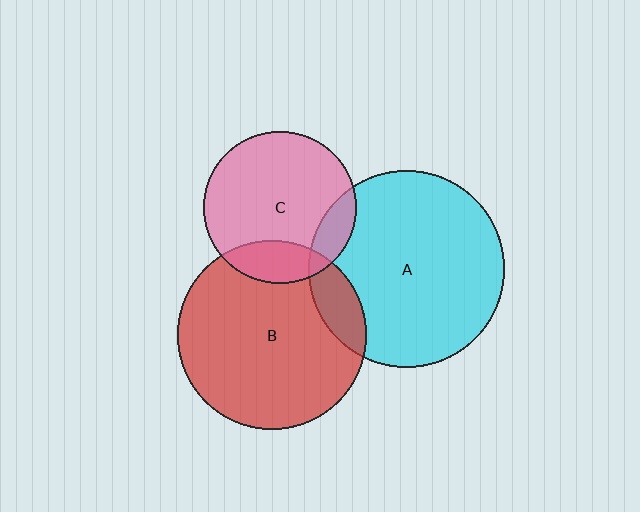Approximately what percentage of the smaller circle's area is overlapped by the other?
Approximately 15%.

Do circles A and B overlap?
Yes.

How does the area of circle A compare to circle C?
Approximately 1.7 times.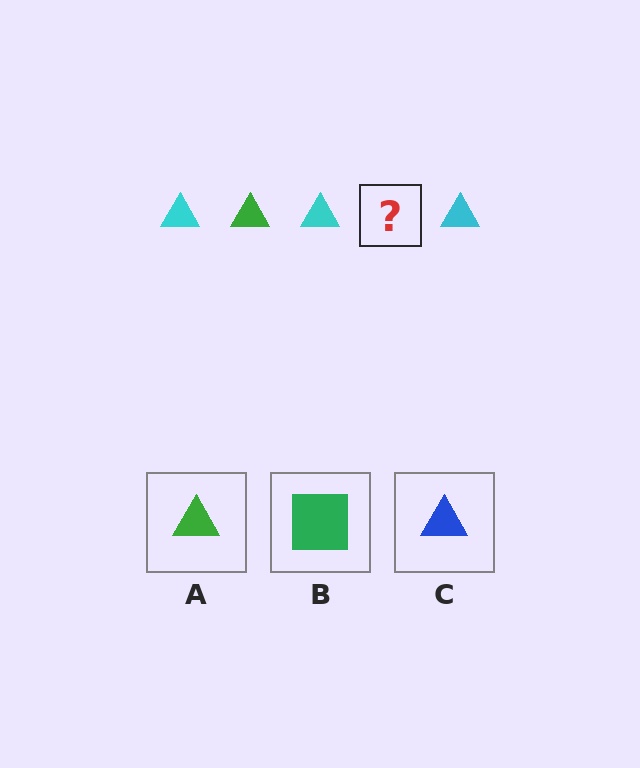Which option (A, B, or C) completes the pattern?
A.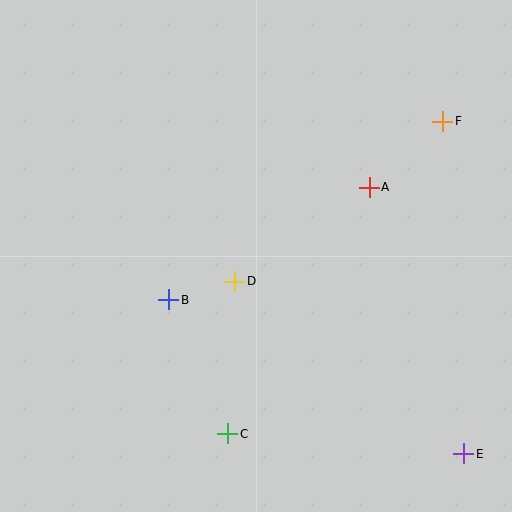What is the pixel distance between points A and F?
The distance between A and F is 99 pixels.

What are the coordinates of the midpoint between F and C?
The midpoint between F and C is at (335, 277).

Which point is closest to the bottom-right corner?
Point E is closest to the bottom-right corner.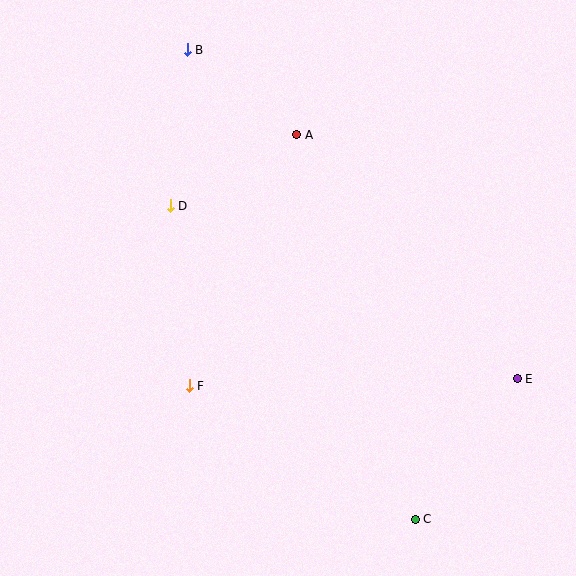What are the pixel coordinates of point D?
Point D is at (170, 206).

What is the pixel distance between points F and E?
The distance between F and E is 328 pixels.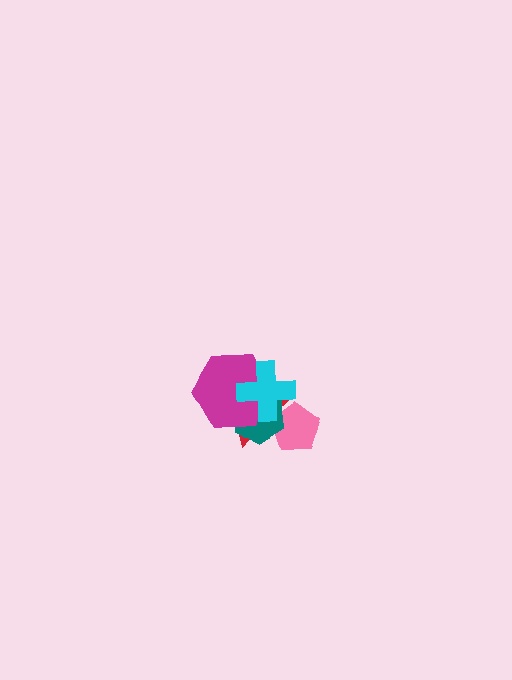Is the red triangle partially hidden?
Yes, it is partially covered by another shape.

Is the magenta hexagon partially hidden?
Yes, it is partially covered by another shape.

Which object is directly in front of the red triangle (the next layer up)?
The teal hexagon is directly in front of the red triangle.